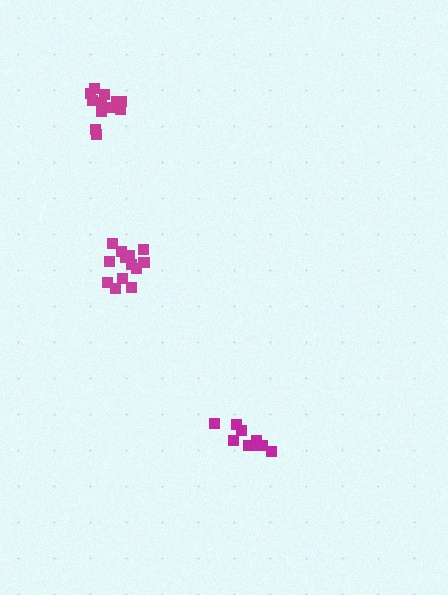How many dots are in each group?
Group 1: 9 dots, Group 2: 14 dots, Group 3: 12 dots (35 total).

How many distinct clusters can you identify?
There are 3 distinct clusters.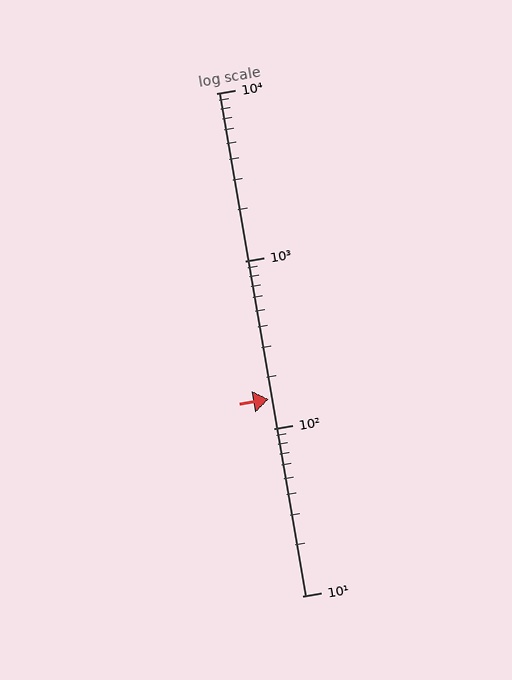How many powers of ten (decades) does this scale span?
The scale spans 3 decades, from 10 to 10000.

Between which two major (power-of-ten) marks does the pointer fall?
The pointer is between 100 and 1000.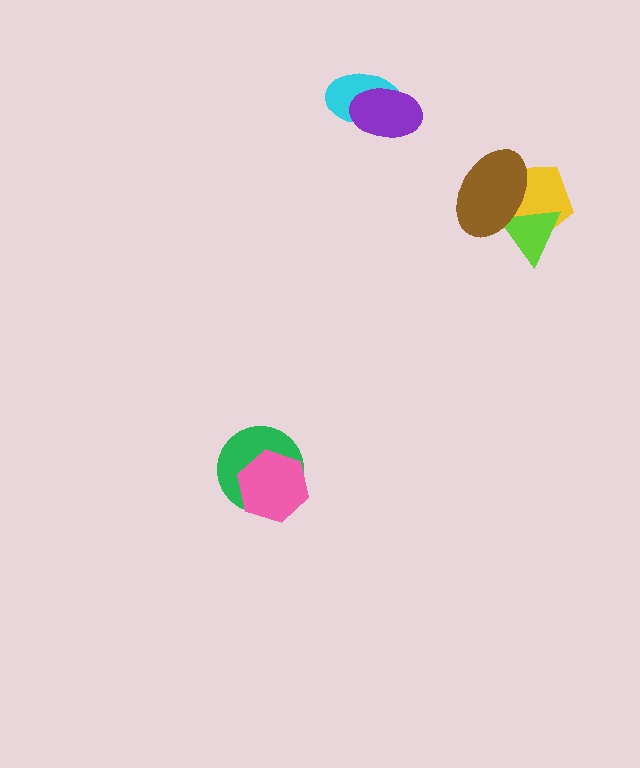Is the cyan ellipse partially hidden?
Yes, it is partially covered by another shape.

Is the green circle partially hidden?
Yes, it is partially covered by another shape.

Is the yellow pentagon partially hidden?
Yes, it is partially covered by another shape.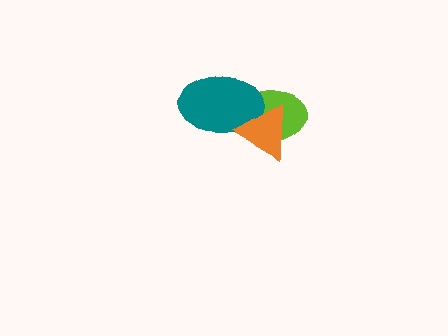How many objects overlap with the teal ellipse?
2 objects overlap with the teal ellipse.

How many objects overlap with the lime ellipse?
2 objects overlap with the lime ellipse.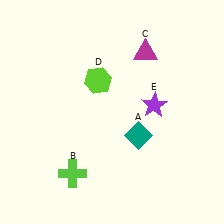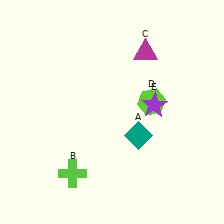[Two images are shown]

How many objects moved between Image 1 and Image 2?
1 object moved between the two images.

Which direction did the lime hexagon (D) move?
The lime hexagon (D) moved right.